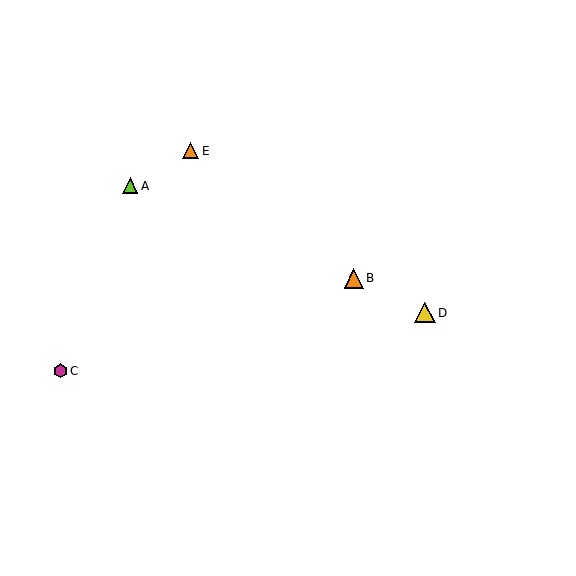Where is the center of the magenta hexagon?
The center of the magenta hexagon is at (61, 371).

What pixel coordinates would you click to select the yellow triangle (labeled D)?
Click at (425, 313) to select the yellow triangle D.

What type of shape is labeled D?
Shape D is a yellow triangle.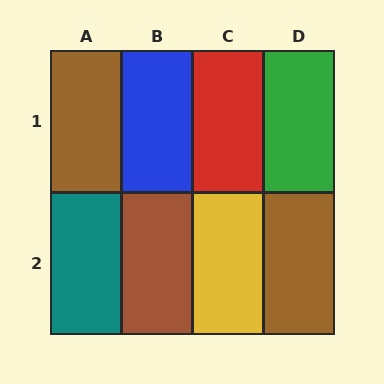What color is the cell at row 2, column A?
Teal.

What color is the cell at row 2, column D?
Brown.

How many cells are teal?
1 cell is teal.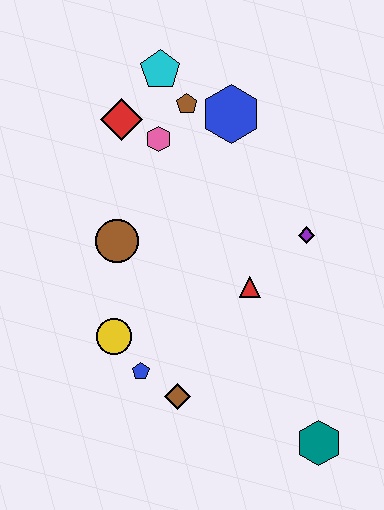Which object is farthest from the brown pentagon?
The teal hexagon is farthest from the brown pentagon.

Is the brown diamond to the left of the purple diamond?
Yes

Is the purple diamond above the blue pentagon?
Yes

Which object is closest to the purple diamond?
The red triangle is closest to the purple diamond.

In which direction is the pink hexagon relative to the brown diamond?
The pink hexagon is above the brown diamond.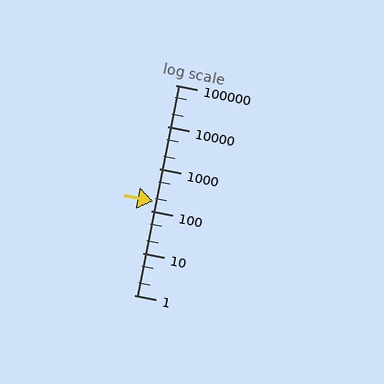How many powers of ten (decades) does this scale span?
The scale spans 5 decades, from 1 to 100000.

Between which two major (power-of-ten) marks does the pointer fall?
The pointer is between 100 and 1000.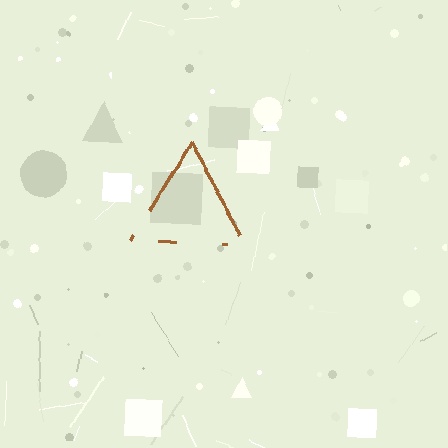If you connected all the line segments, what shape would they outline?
They would outline a triangle.